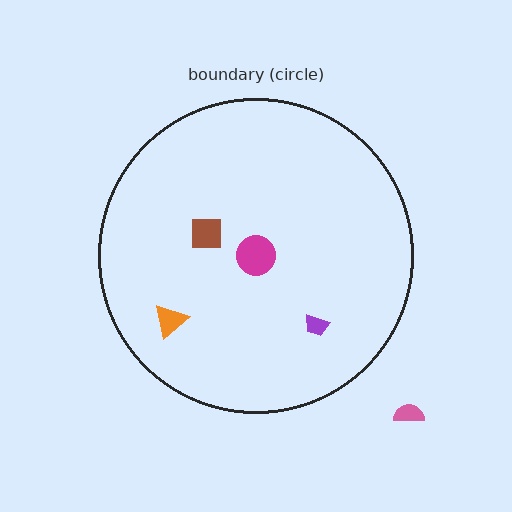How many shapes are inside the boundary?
4 inside, 1 outside.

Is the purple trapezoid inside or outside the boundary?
Inside.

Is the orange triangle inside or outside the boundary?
Inside.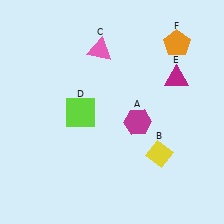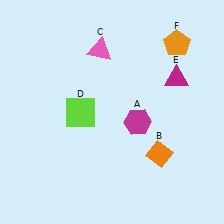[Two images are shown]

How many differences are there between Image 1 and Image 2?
There is 1 difference between the two images.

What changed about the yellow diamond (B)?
In Image 1, B is yellow. In Image 2, it changed to orange.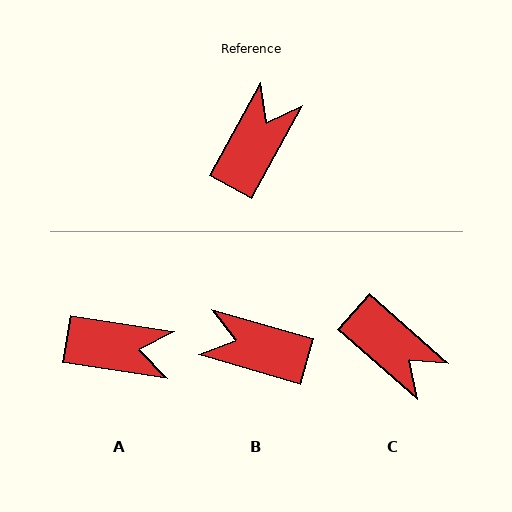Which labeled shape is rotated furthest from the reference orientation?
C, about 103 degrees away.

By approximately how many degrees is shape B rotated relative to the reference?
Approximately 102 degrees counter-clockwise.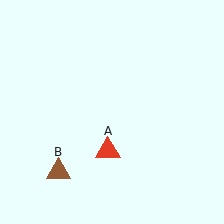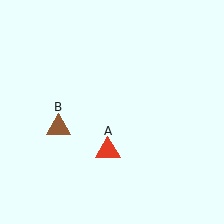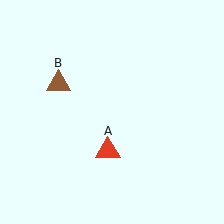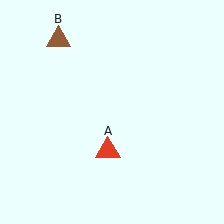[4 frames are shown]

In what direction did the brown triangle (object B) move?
The brown triangle (object B) moved up.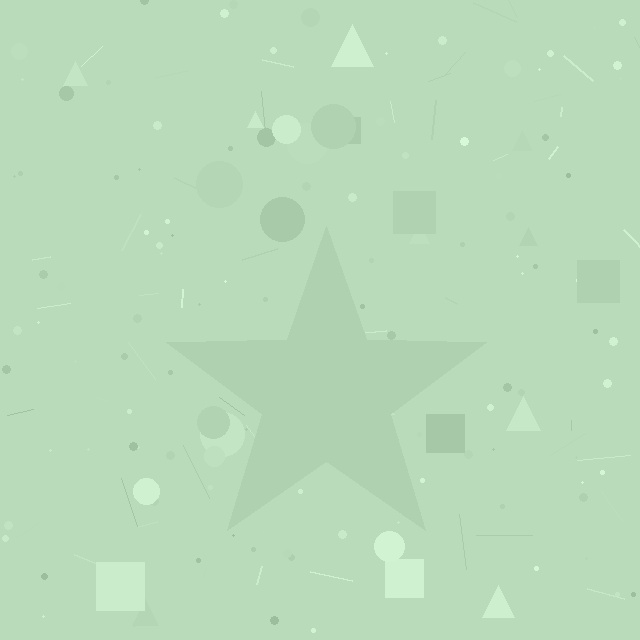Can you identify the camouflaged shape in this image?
The camouflaged shape is a star.